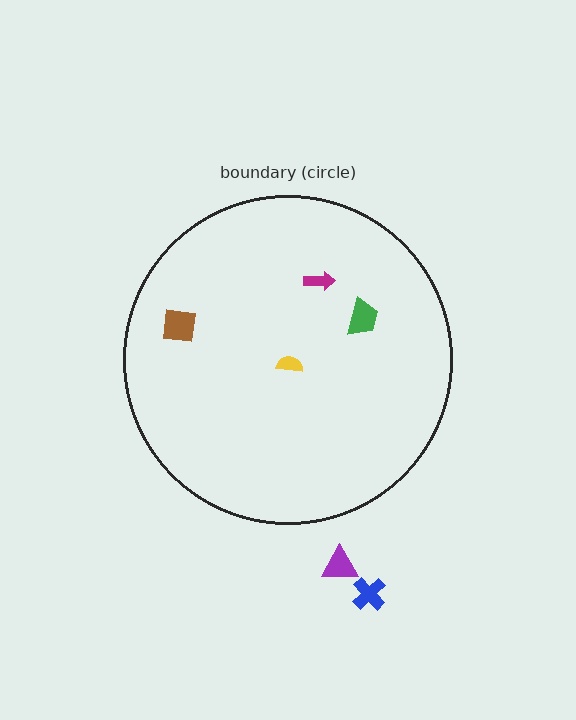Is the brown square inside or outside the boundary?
Inside.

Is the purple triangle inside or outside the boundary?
Outside.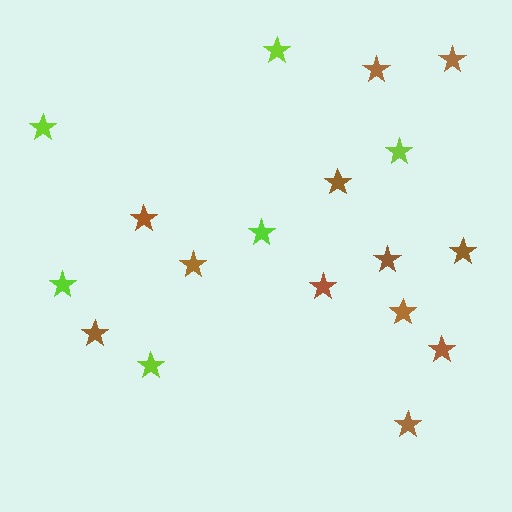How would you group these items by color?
There are 2 groups: one group of lime stars (6) and one group of brown stars (12).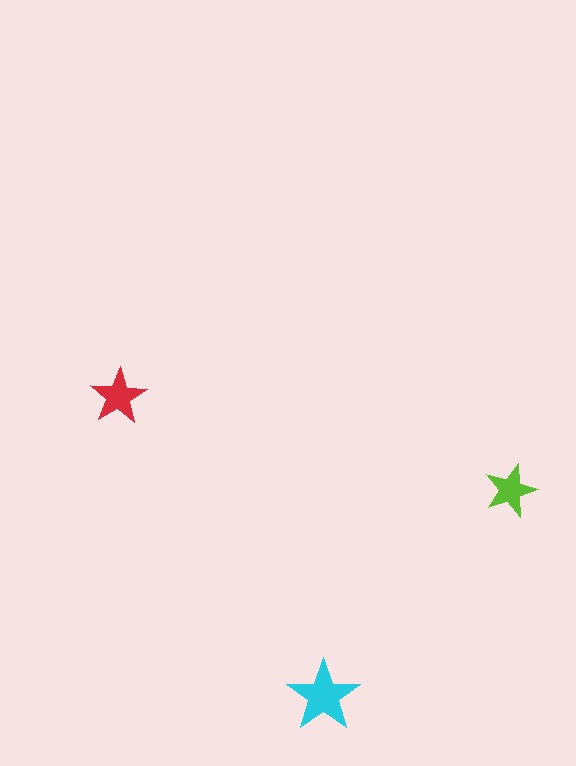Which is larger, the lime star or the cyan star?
The cyan one.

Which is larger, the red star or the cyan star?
The cyan one.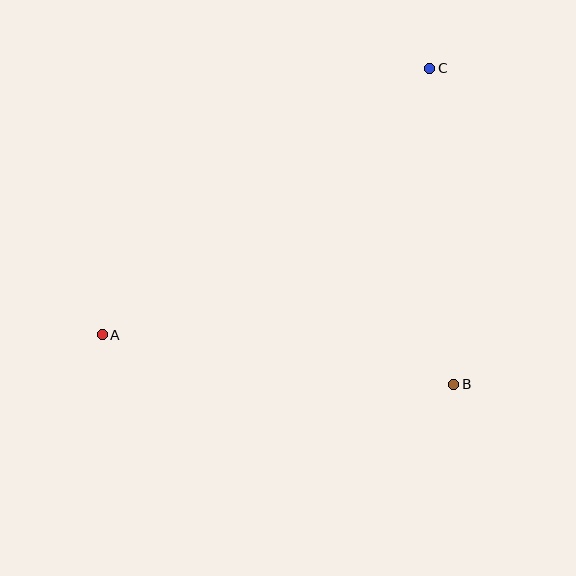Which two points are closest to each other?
Points B and C are closest to each other.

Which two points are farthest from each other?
Points A and C are farthest from each other.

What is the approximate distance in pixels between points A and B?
The distance between A and B is approximately 355 pixels.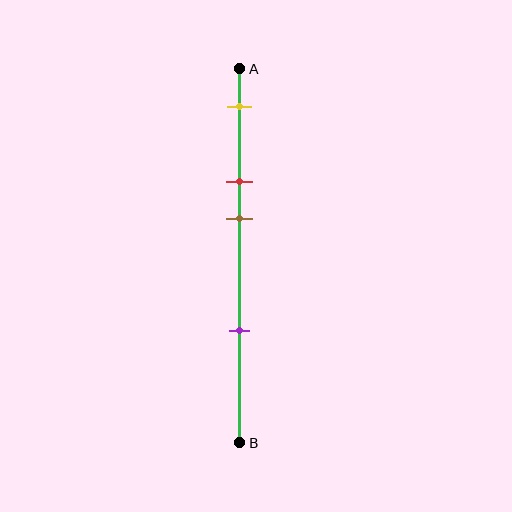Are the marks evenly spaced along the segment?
No, the marks are not evenly spaced.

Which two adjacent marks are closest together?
The red and brown marks are the closest adjacent pair.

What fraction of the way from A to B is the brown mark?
The brown mark is approximately 40% (0.4) of the way from A to B.